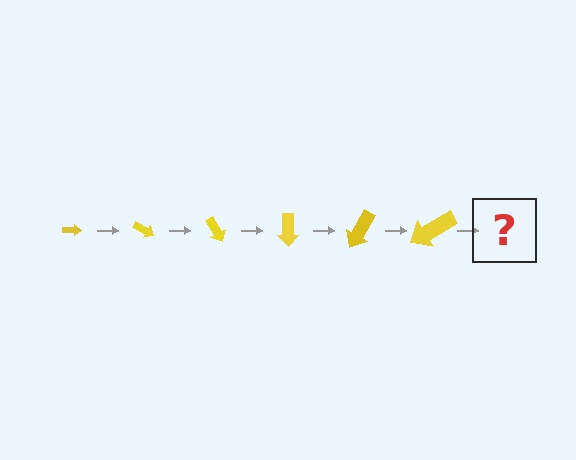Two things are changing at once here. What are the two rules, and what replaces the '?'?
The two rules are that the arrow grows larger each step and it rotates 30 degrees each step. The '?' should be an arrow, larger than the previous one and rotated 180 degrees from the start.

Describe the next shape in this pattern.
It should be an arrow, larger than the previous one and rotated 180 degrees from the start.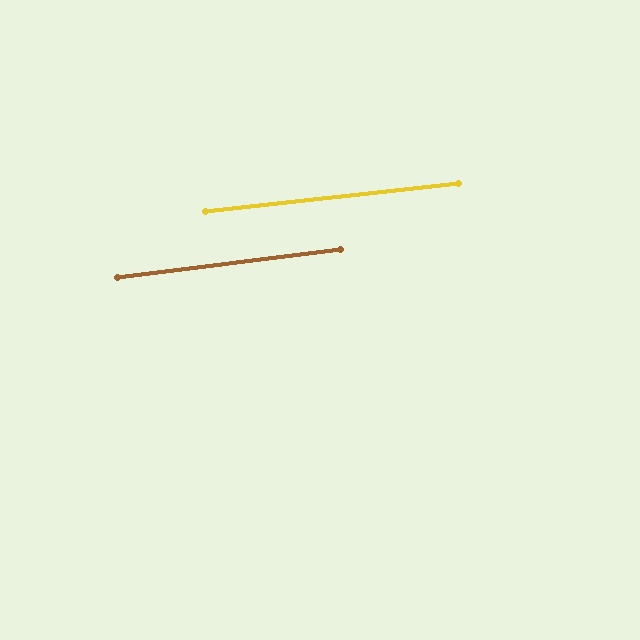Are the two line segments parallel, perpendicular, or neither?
Parallel — their directions differ by only 0.7°.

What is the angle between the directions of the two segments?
Approximately 1 degree.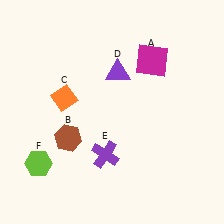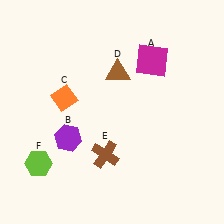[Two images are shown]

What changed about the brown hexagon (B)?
In Image 1, B is brown. In Image 2, it changed to purple.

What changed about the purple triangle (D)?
In Image 1, D is purple. In Image 2, it changed to brown.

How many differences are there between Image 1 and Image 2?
There are 3 differences between the two images.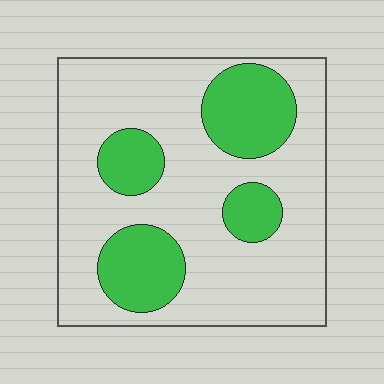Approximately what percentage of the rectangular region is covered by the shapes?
Approximately 25%.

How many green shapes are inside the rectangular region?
4.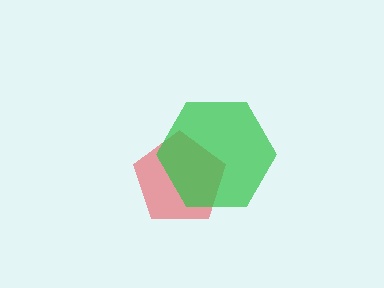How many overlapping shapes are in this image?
There are 2 overlapping shapes in the image.